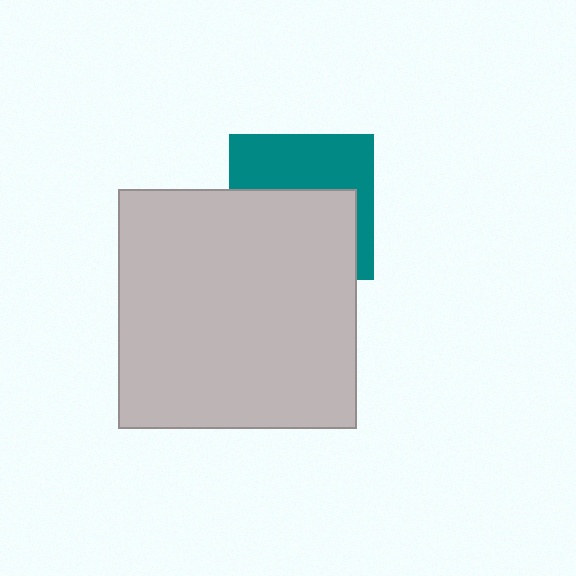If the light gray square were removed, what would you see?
You would see the complete teal square.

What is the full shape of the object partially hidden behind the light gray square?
The partially hidden object is a teal square.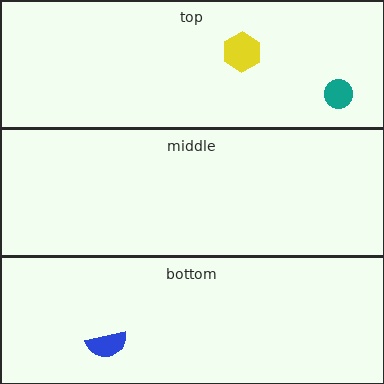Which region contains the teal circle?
The top region.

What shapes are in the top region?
The teal circle, the yellow hexagon.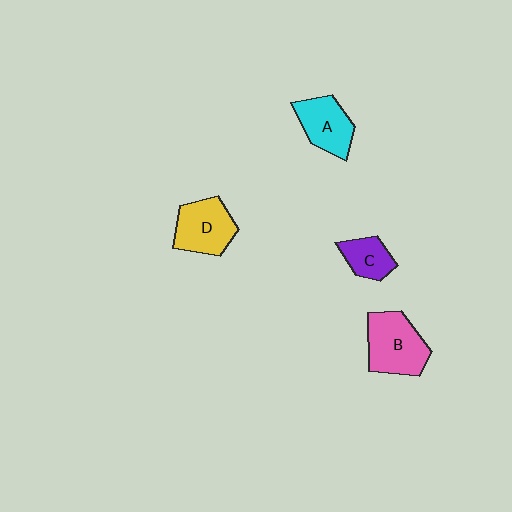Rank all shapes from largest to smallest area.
From largest to smallest: B (pink), D (yellow), A (cyan), C (purple).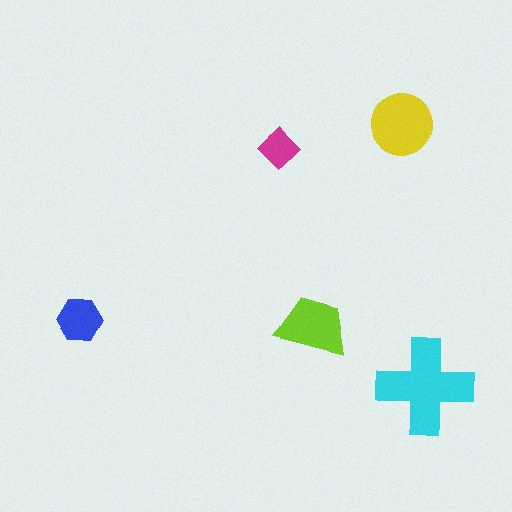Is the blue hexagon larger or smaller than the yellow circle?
Smaller.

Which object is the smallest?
The magenta diamond.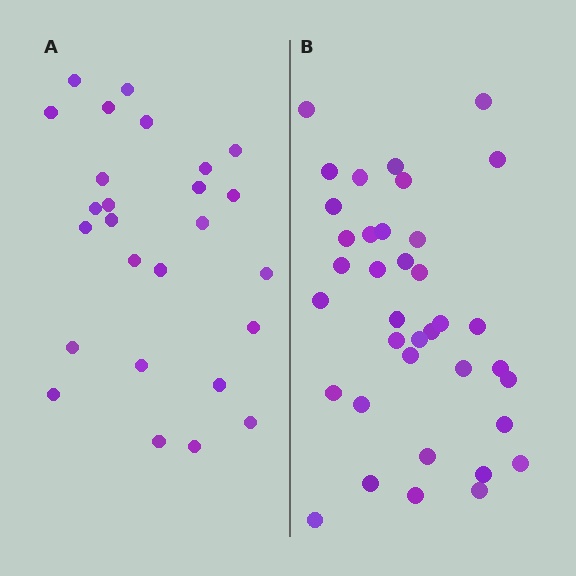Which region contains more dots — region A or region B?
Region B (the right region) has more dots.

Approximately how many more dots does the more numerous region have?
Region B has roughly 12 or so more dots than region A.